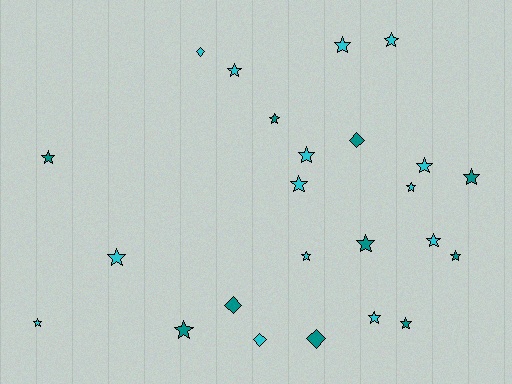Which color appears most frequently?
Cyan, with 14 objects.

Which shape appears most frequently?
Star, with 19 objects.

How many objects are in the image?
There are 24 objects.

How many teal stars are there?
There are 7 teal stars.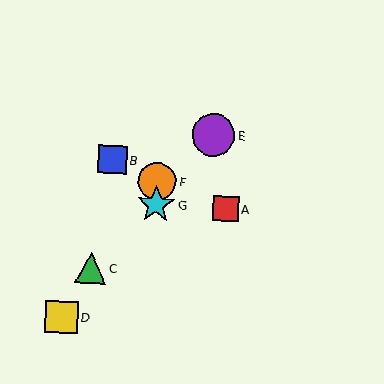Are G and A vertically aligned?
No, G is at x≈156 and A is at x≈226.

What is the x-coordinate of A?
Object A is at x≈226.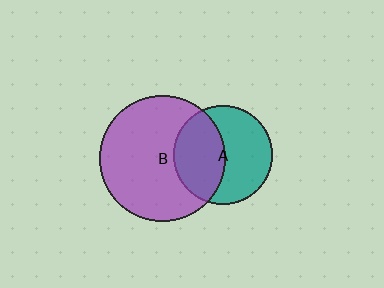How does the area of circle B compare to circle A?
Approximately 1.6 times.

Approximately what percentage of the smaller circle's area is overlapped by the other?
Approximately 45%.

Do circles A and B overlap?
Yes.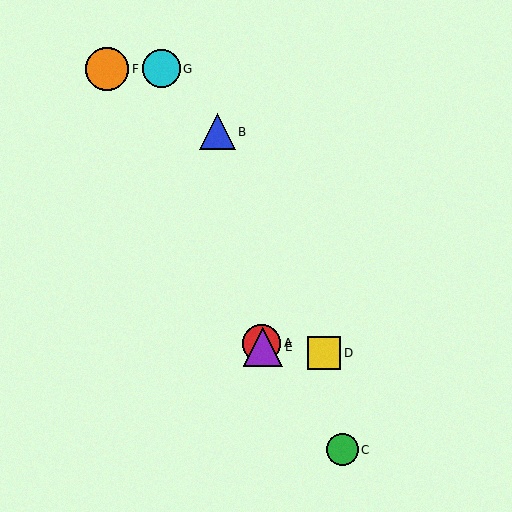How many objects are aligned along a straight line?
3 objects (A, E, G) are aligned along a straight line.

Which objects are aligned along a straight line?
Objects A, E, G are aligned along a straight line.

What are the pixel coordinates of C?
Object C is at (342, 450).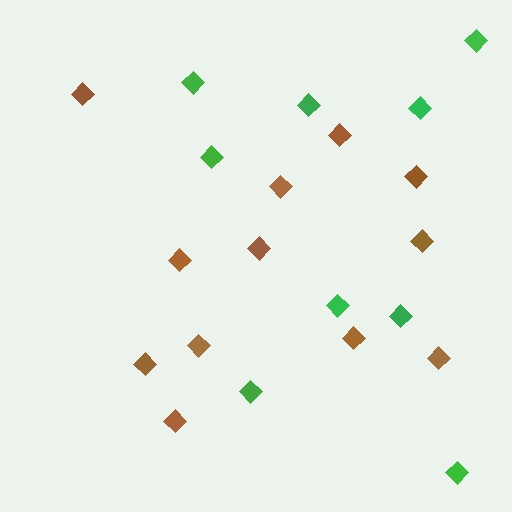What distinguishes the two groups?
There are 2 groups: one group of green diamonds (9) and one group of brown diamonds (12).